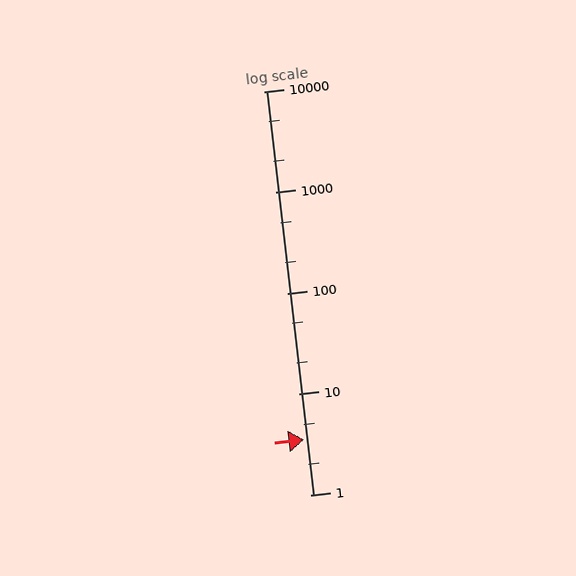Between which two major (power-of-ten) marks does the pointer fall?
The pointer is between 1 and 10.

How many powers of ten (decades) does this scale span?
The scale spans 4 decades, from 1 to 10000.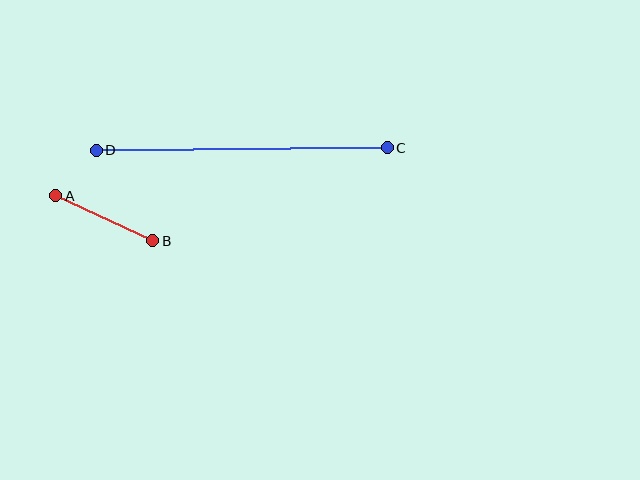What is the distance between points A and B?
The distance is approximately 107 pixels.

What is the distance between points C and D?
The distance is approximately 291 pixels.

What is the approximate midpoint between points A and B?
The midpoint is at approximately (104, 218) pixels.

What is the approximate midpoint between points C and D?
The midpoint is at approximately (242, 149) pixels.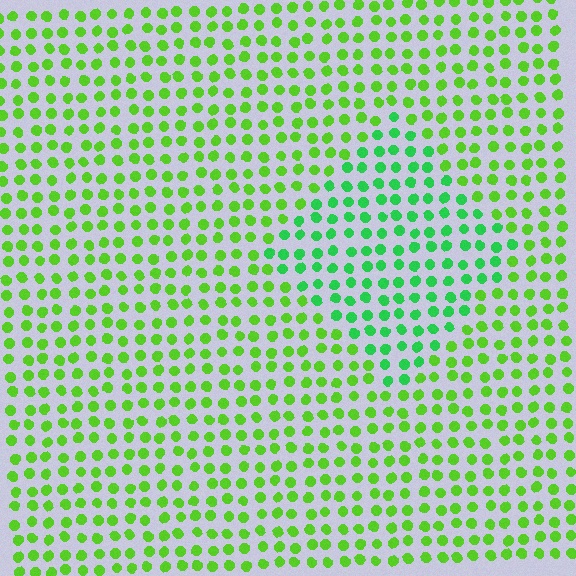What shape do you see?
I see a diamond.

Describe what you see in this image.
The image is filled with small lime elements in a uniform arrangement. A diamond-shaped region is visible where the elements are tinted to a slightly different hue, forming a subtle color boundary.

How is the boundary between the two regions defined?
The boundary is defined purely by a slight shift in hue (about 31 degrees). Spacing, size, and orientation are identical on both sides.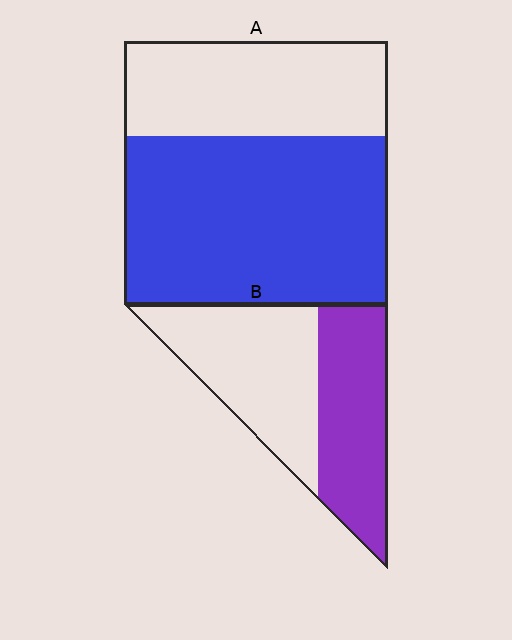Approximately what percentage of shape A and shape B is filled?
A is approximately 65% and B is approximately 45%.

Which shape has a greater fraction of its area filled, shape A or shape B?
Shape A.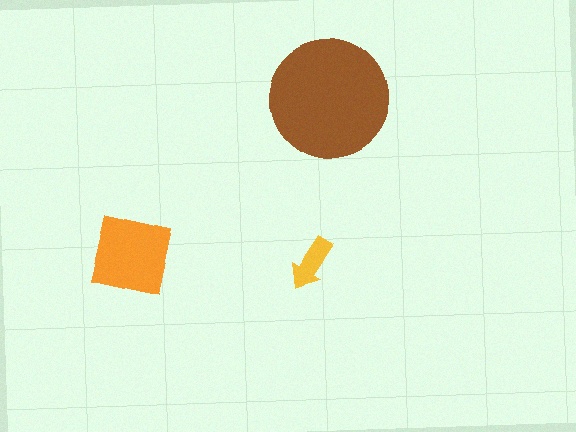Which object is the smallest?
The yellow arrow.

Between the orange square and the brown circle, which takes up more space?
The brown circle.